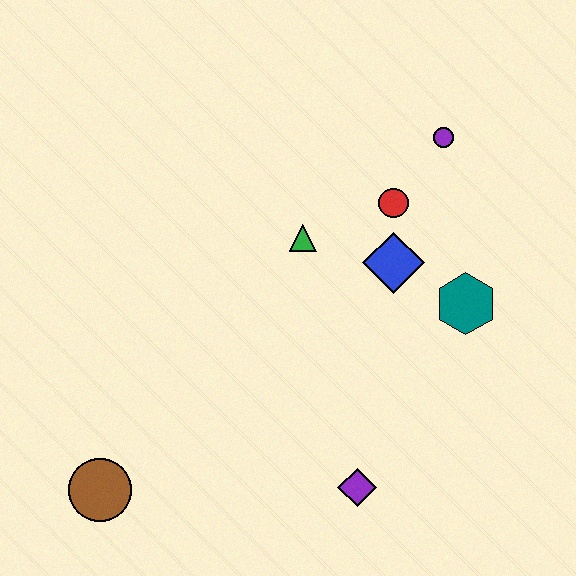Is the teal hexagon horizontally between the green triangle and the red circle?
No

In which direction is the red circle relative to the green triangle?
The red circle is to the right of the green triangle.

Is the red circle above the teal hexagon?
Yes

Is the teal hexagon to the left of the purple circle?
No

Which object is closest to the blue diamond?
The red circle is closest to the blue diamond.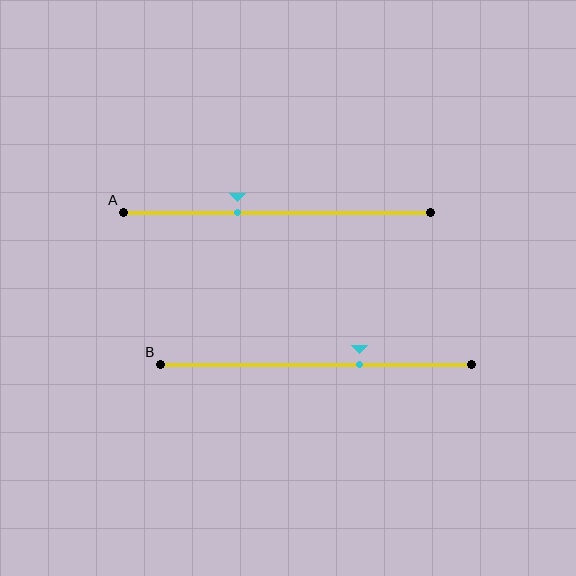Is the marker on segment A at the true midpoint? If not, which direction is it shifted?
No, the marker on segment A is shifted to the left by about 13% of the segment length.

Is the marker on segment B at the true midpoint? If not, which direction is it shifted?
No, the marker on segment B is shifted to the right by about 14% of the segment length.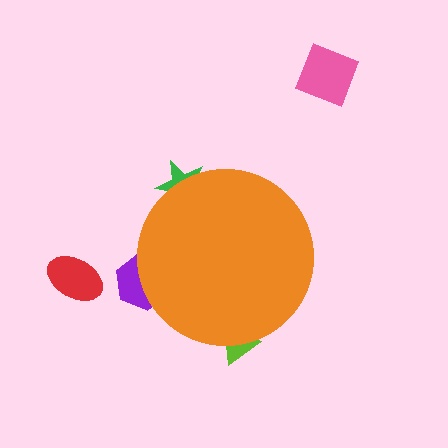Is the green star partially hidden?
Yes, the green star is partially hidden behind the orange circle.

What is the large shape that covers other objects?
An orange circle.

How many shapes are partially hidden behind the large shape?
3 shapes are partially hidden.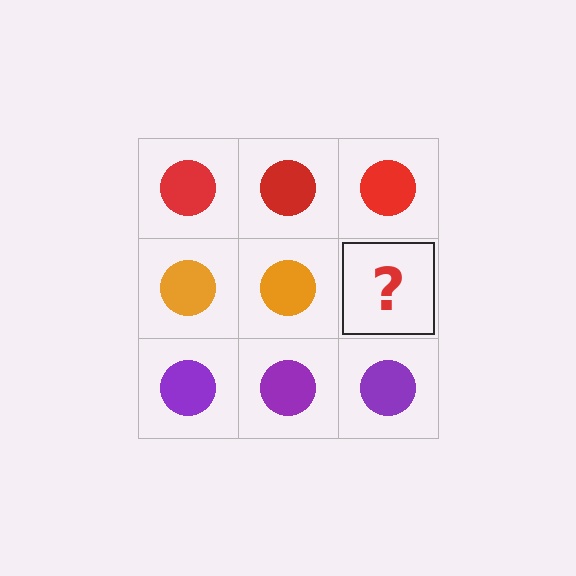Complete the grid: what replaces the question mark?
The question mark should be replaced with an orange circle.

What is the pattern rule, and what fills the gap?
The rule is that each row has a consistent color. The gap should be filled with an orange circle.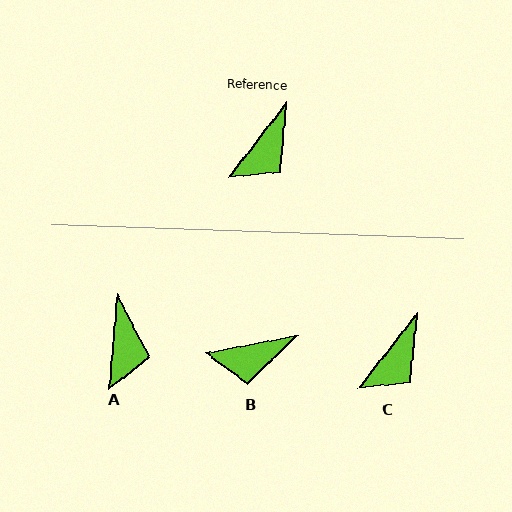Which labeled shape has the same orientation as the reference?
C.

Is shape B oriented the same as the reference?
No, it is off by about 41 degrees.